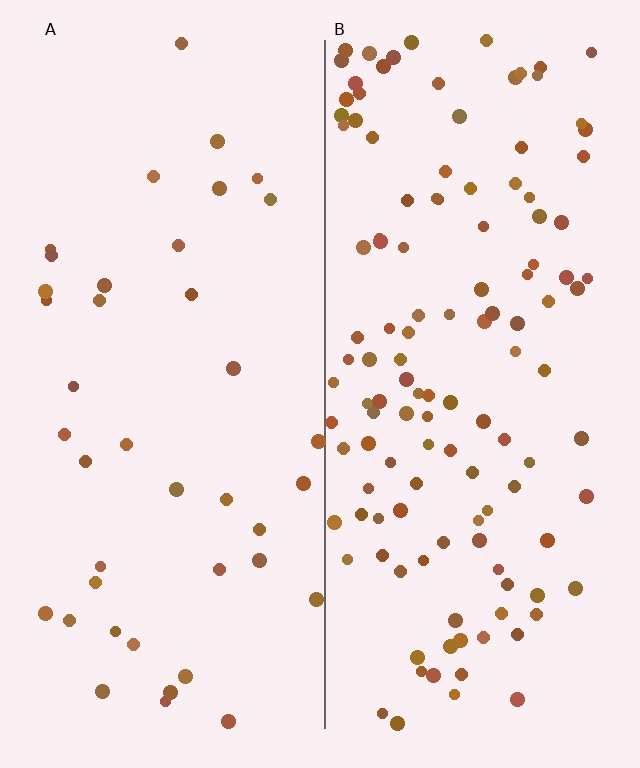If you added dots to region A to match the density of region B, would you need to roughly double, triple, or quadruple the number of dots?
Approximately triple.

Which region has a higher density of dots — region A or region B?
B (the right).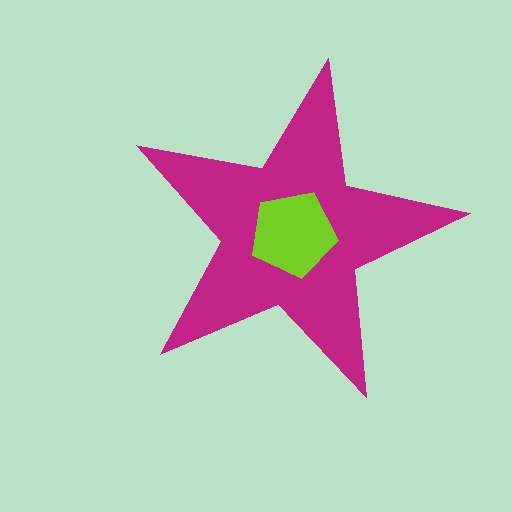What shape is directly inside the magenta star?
The lime pentagon.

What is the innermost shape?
The lime pentagon.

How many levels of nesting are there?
2.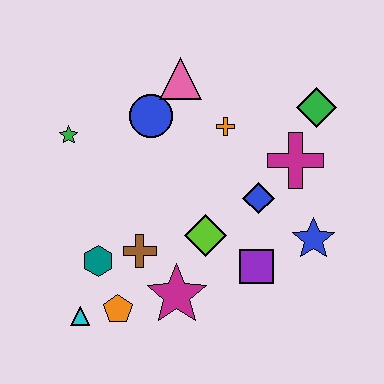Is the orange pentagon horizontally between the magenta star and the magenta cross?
No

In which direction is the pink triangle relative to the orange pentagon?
The pink triangle is above the orange pentagon.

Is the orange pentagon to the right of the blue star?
No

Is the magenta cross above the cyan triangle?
Yes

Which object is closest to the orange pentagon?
The cyan triangle is closest to the orange pentagon.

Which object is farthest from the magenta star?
The green diamond is farthest from the magenta star.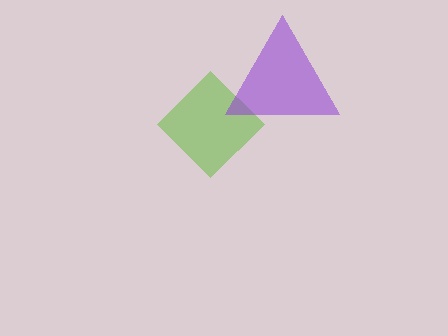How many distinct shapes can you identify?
There are 2 distinct shapes: a lime diamond, a purple triangle.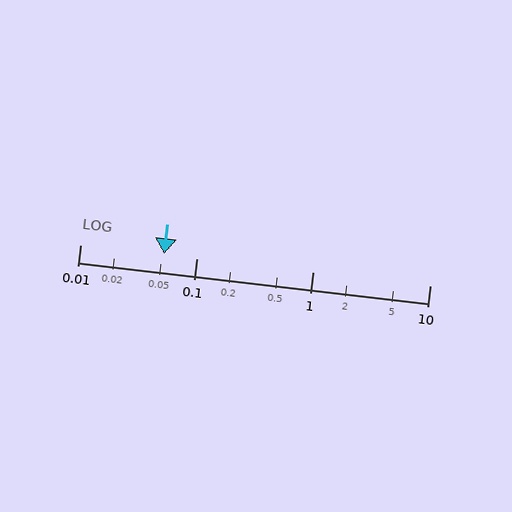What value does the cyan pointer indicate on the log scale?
The pointer indicates approximately 0.053.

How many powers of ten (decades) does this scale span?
The scale spans 3 decades, from 0.01 to 10.